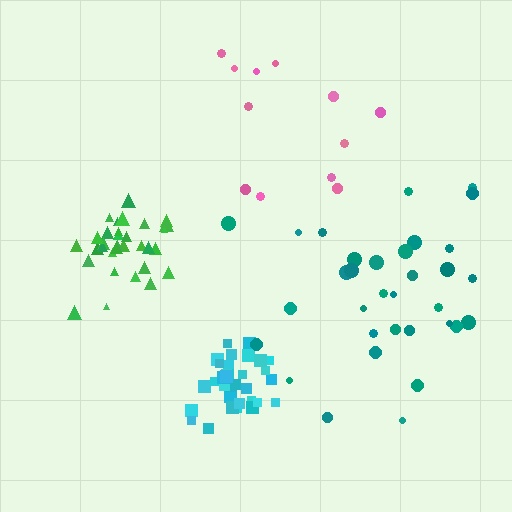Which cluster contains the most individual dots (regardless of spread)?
Cyan (35).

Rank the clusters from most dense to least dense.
cyan, green, teal, pink.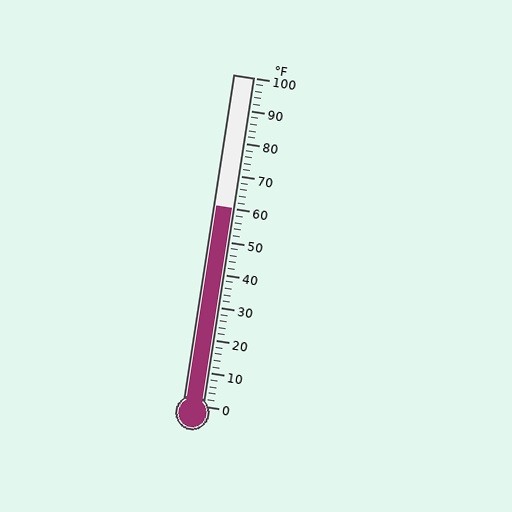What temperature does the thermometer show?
The thermometer shows approximately 60°F.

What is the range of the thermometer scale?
The thermometer scale ranges from 0°F to 100°F.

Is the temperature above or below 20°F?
The temperature is above 20°F.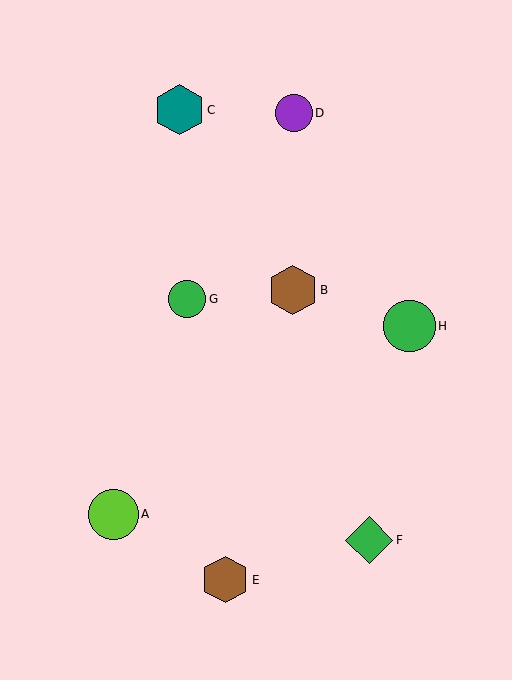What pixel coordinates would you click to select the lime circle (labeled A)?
Click at (113, 514) to select the lime circle A.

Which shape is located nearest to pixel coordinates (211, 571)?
The brown hexagon (labeled E) at (225, 580) is nearest to that location.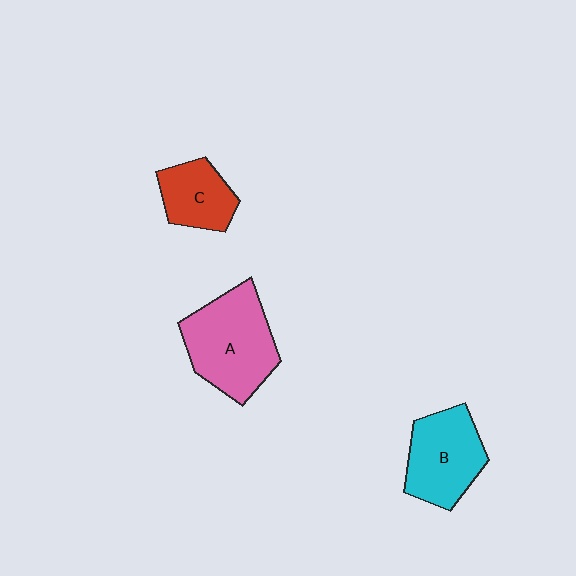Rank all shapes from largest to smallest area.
From largest to smallest: A (pink), B (cyan), C (red).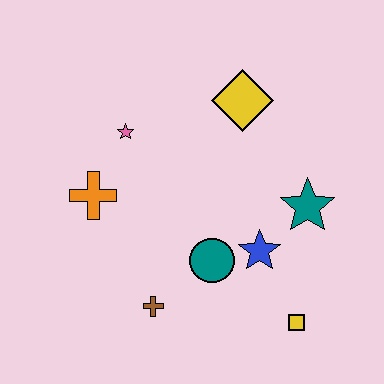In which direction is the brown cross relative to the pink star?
The brown cross is below the pink star.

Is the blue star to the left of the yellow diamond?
No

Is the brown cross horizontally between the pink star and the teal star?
Yes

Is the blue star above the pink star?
No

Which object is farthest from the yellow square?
The pink star is farthest from the yellow square.